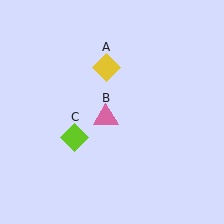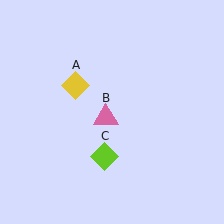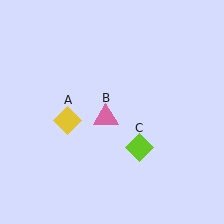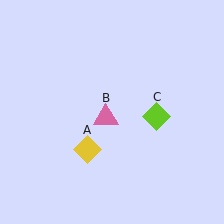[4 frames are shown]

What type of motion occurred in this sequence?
The yellow diamond (object A), lime diamond (object C) rotated counterclockwise around the center of the scene.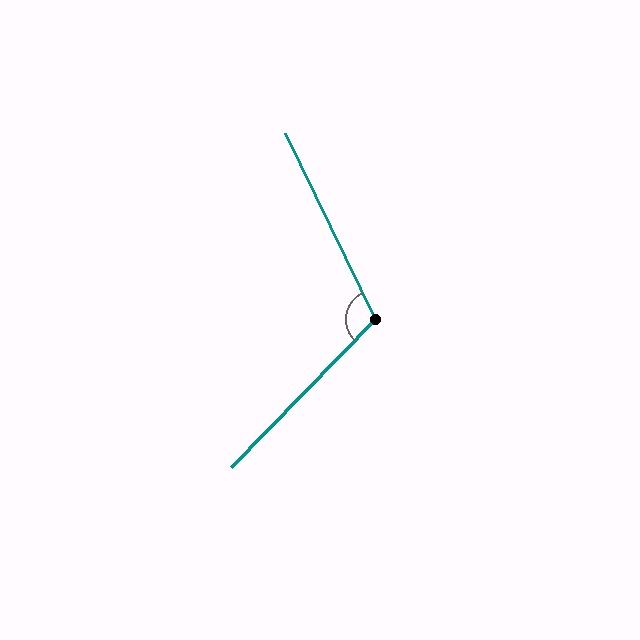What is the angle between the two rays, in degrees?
Approximately 110 degrees.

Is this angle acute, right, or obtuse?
It is obtuse.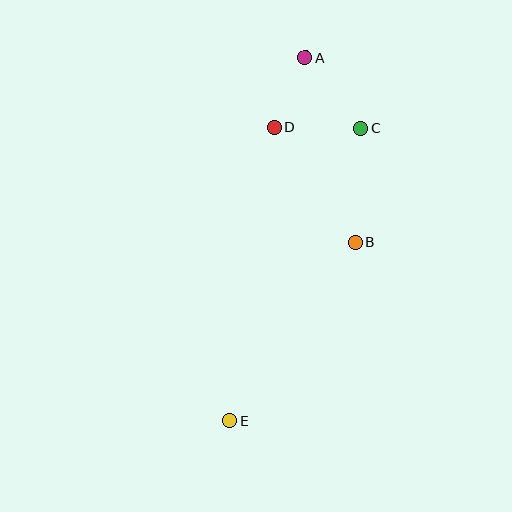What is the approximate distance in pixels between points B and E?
The distance between B and E is approximately 219 pixels.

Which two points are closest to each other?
Points A and D are closest to each other.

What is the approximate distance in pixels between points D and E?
The distance between D and E is approximately 297 pixels.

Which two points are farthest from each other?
Points A and E are farthest from each other.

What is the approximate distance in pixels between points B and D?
The distance between B and D is approximately 141 pixels.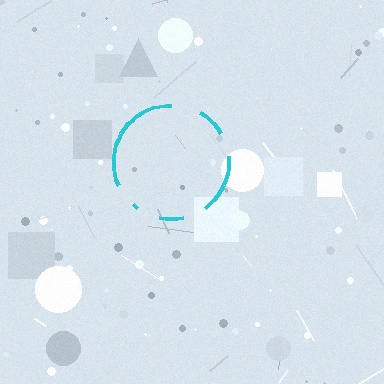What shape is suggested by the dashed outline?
The dashed outline suggests a circle.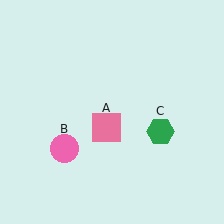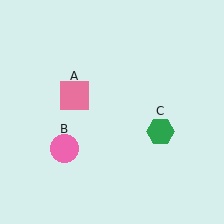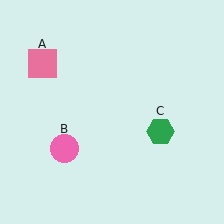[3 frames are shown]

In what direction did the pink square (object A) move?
The pink square (object A) moved up and to the left.